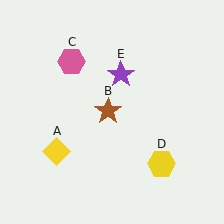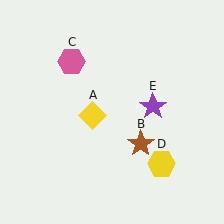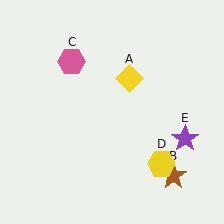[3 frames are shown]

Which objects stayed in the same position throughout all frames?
Pink hexagon (object C) and yellow hexagon (object D) remained stationary.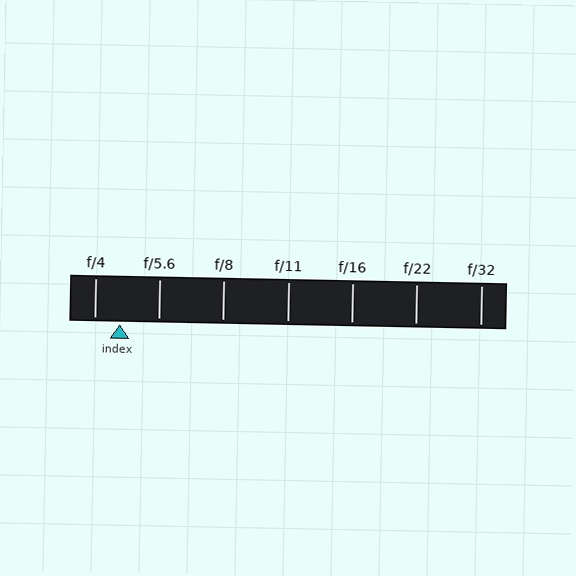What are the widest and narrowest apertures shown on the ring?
The widest aperture shown is f/4 and the narrowest is f/32.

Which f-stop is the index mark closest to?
The index mark is closest to f/4.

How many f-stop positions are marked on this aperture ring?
There are 7 f-stop positions marked.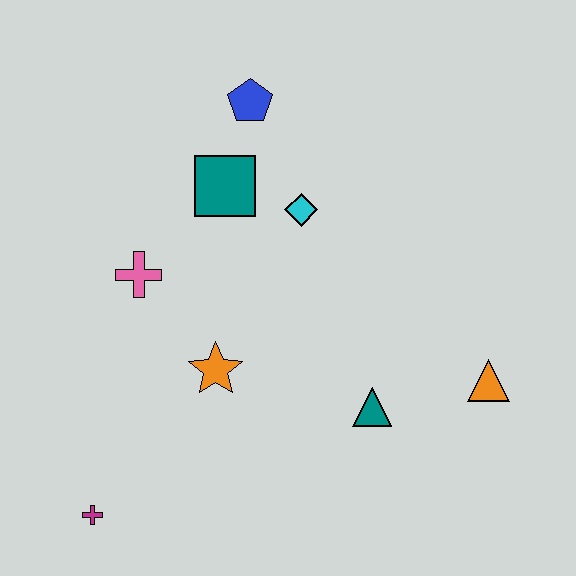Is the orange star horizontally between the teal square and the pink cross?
Yes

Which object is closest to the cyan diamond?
The teal square is closest to the cyan diamond.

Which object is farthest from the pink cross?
The orange triangle is farthest from the pink cross.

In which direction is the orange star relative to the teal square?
The orange star is below the teal square.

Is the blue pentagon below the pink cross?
No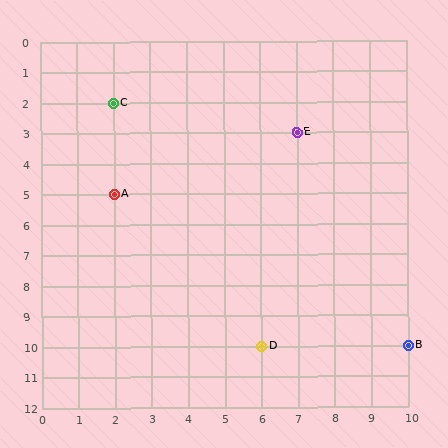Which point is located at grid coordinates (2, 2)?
Point C is at (2, 2).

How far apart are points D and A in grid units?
Points D and A are 4 columns and 5 rows apart (about 6.4 grid units diagonally).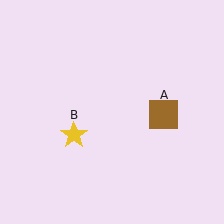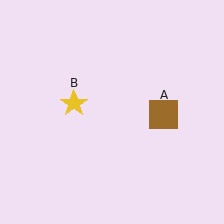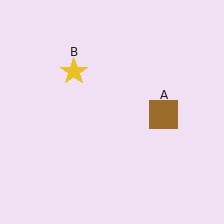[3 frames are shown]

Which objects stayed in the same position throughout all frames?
Brown square (object A) remained stationary.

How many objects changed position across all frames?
1 object changed position: yellow star (object B).